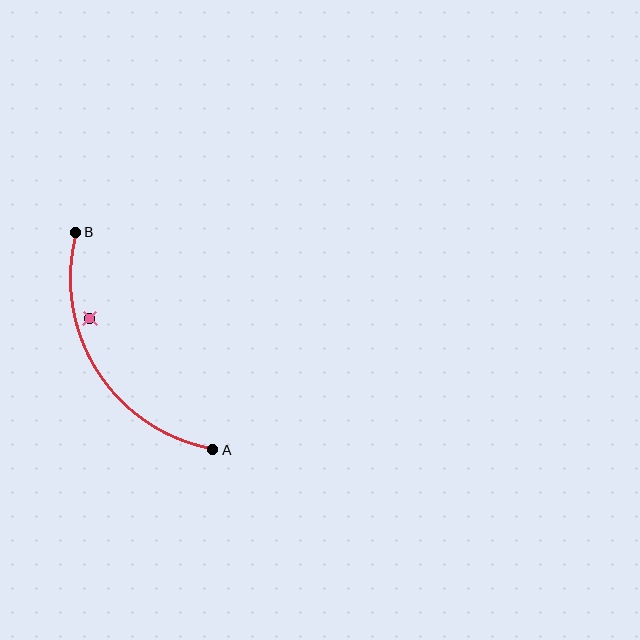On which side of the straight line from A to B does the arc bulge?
The arc bulges to the left of the straight line connecting A and B.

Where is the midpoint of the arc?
The arc midpoint is the point on the curve farthest from the straight line joining A and B. It sits to the left of that line.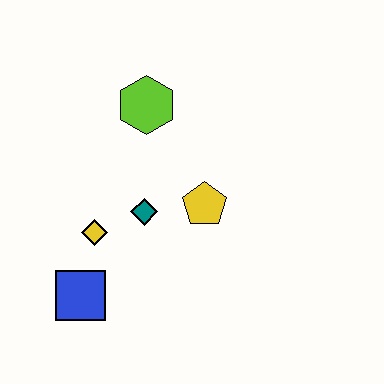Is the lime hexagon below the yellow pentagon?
No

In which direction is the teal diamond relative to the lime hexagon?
The teal diamond is below the lime hexagon.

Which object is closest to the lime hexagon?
The teal diamond is closest to the lime hexagon.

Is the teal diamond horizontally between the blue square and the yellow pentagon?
Yes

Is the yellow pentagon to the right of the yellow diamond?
Yes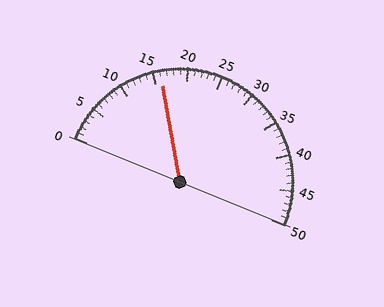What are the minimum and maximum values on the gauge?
The gauge ranges from 0 to 50.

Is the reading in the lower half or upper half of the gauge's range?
The reading is in the lower half of the range (0 to 50).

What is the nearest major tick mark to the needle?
The nearest major tick mark is 15.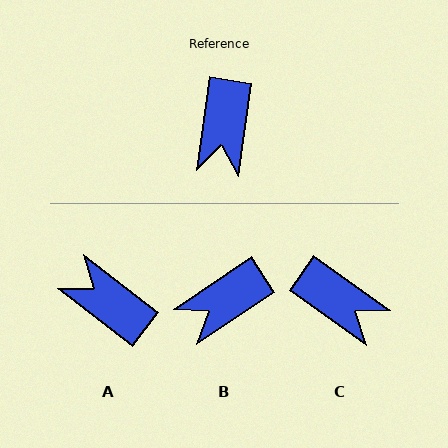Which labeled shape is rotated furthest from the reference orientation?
A, about 120 degrees away.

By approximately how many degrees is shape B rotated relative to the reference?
Approximately 48 degrees clockwise.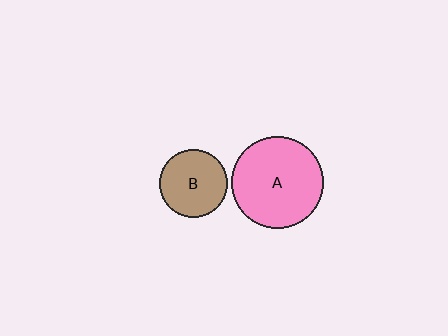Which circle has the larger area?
Circle A (pink).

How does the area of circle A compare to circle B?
Approximately 1.8 times.